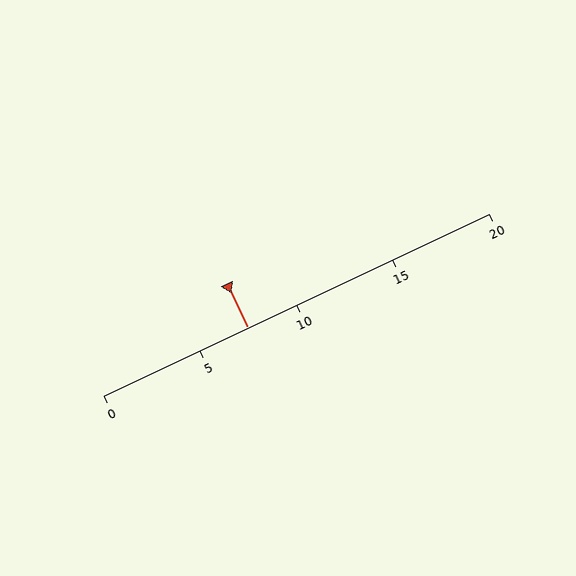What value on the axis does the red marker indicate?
The marker indicates approximately 7.5.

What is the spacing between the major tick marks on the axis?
The major ticks are spaced 5 apart.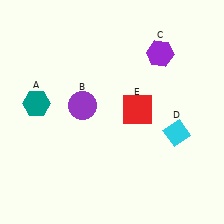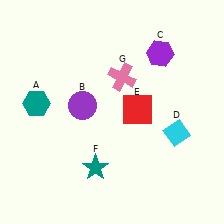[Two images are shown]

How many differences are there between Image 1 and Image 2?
There are 2 differences between the two images.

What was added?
A teal star (F), a pink cross (G) were added in Image 2.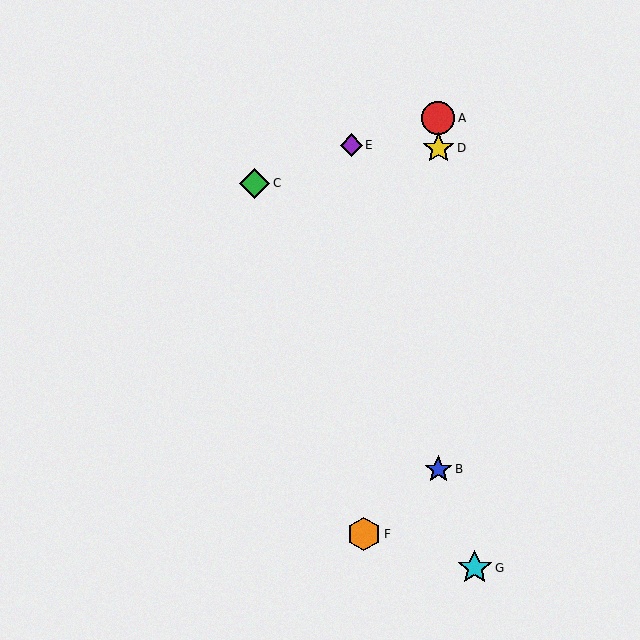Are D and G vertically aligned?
No, D is at x≈438 and G is at x≈475.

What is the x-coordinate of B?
Object B is at x≈438.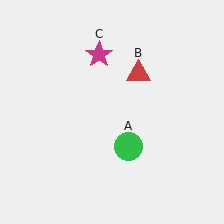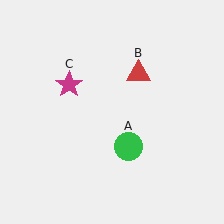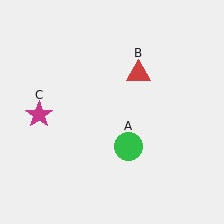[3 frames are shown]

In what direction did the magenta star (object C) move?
The magenta star (object C) moved down and to the left.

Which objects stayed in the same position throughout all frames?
Green circle (object A) and red triangle (object B) remained stationary.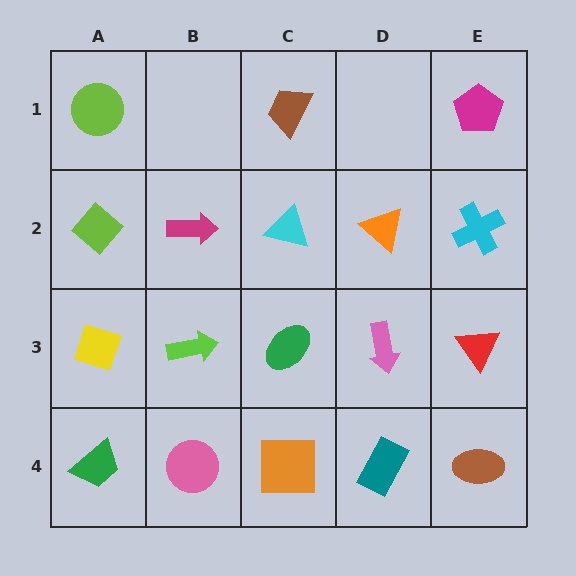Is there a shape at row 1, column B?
No, that cell is empty.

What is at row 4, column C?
An orange square.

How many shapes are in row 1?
3 shapes.